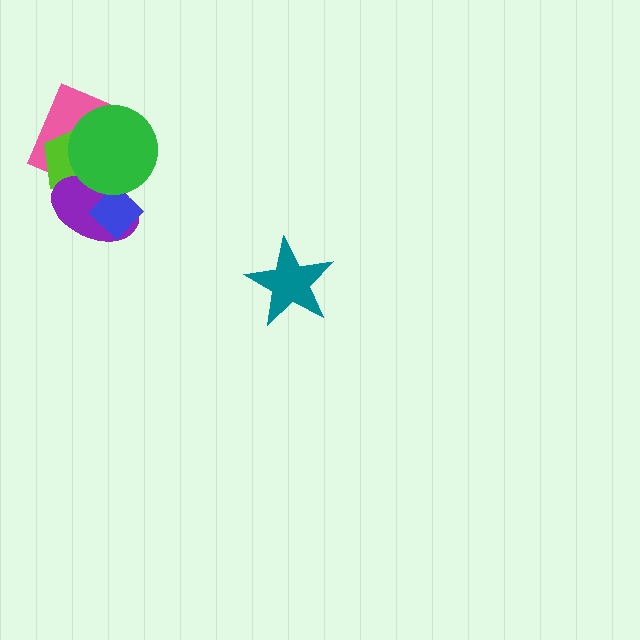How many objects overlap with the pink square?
3 objects overlap with the pink square.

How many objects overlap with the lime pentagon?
3 objects overlap with the lime pentagon.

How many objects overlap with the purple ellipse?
4 objects overlap with the purple ellipse.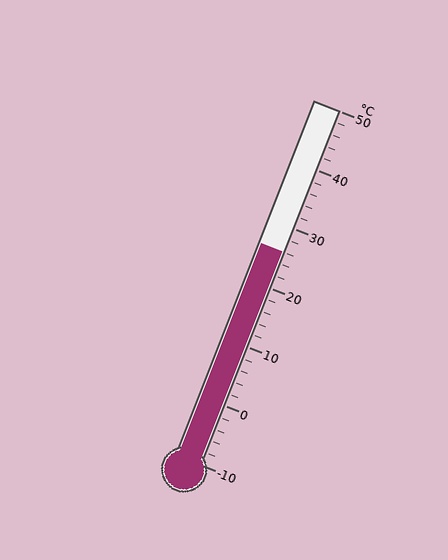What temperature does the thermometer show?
The thermometer shows approximately 26°C.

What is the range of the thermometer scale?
The thermometer scale ranges from -10°C to 50°C.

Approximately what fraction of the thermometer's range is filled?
The thermometer is filled to approximately 60% of its range.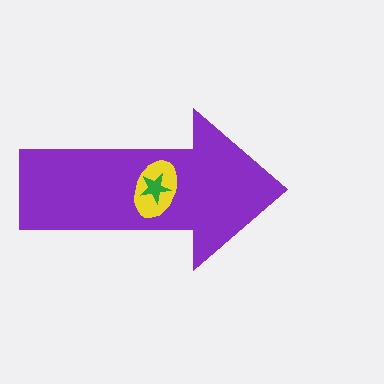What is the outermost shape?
The purple arrow.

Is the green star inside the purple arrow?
Yes.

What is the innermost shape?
The green star.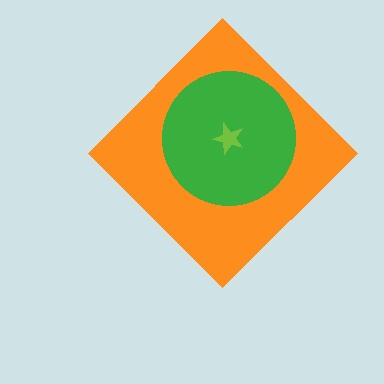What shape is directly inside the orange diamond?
The green circle.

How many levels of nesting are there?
3.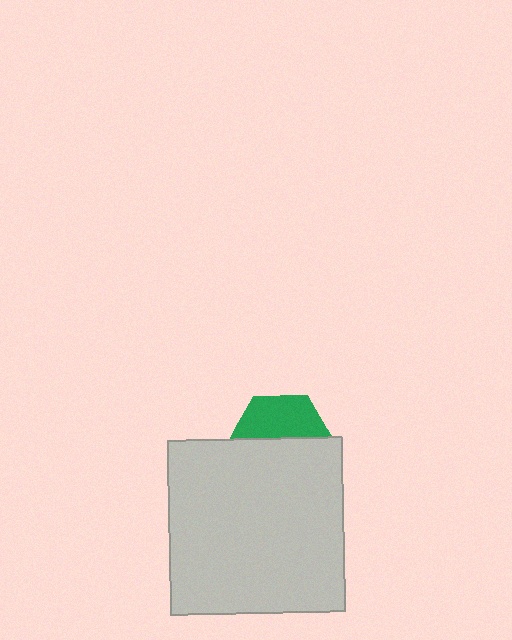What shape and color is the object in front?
The object in front is a light gray square.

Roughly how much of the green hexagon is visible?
A small part of it is visible (roughly 42%).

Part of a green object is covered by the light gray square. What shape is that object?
It is a hexagon.